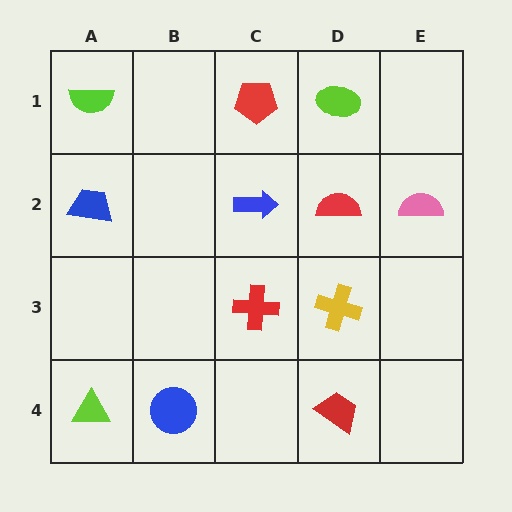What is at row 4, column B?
A blue circle.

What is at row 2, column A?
A blue trapezoid.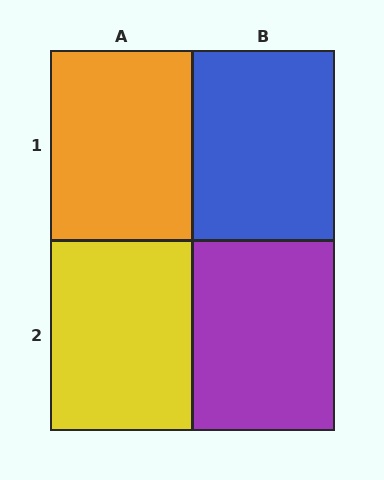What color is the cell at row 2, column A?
Yellow.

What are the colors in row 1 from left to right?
Orange, blue.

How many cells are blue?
1 cell is blue.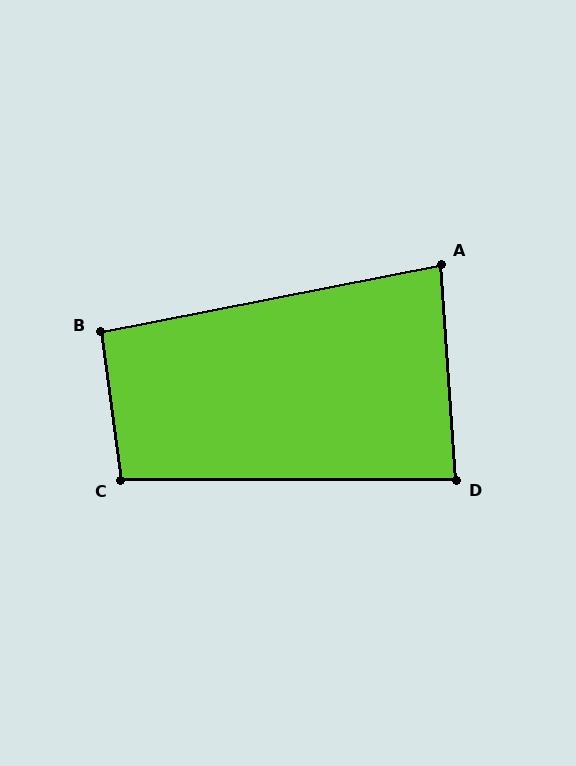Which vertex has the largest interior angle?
C, at approximately 97 degrees.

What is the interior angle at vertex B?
Approximately 94 degrees (approximately right).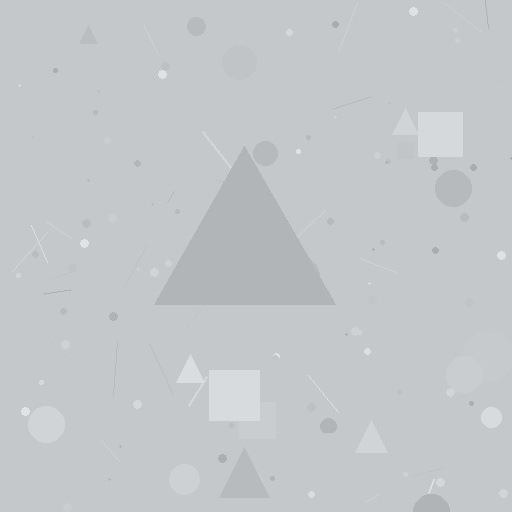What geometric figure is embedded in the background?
A triangle is embedded in the background.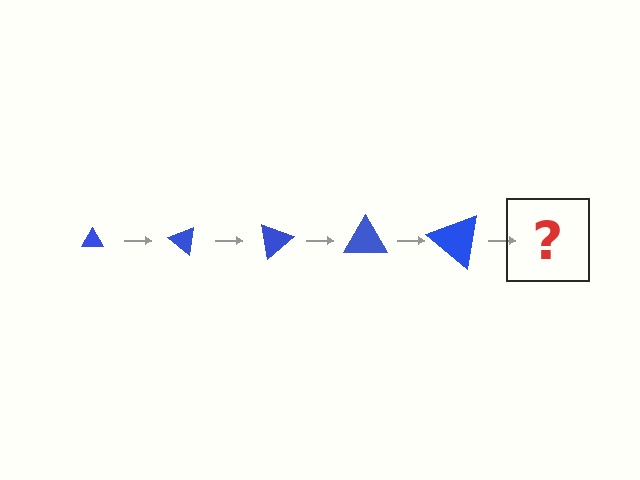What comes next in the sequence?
The next element should be a triangle, larger than the previous one and rotated 200 degrees from the start.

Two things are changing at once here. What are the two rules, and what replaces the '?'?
The two rules are that the triangle grows larger each step and it rotates 40 degrees each step. The '?' should be a triangle, larger than the previous one and rotated 200 degrees from the start.